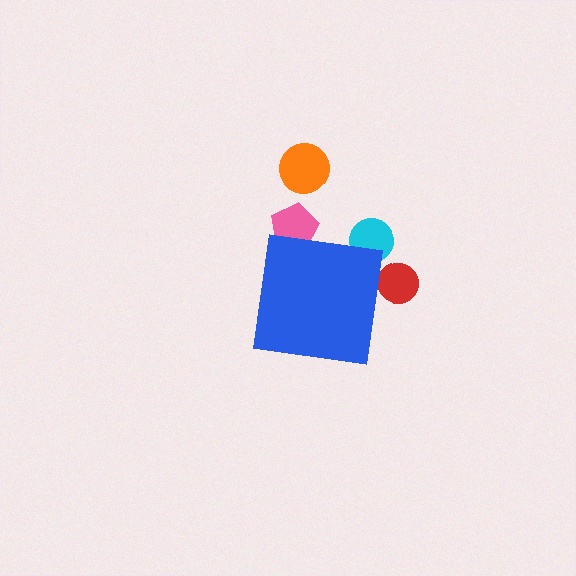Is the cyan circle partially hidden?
Yes, the cyan circle is partially hidden behind the blue square.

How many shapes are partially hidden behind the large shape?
3 shapes are partially hidden.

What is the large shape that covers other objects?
A blue square.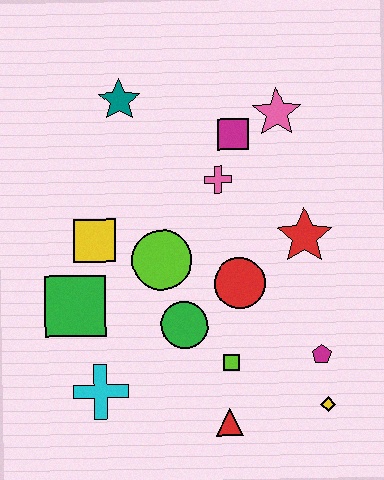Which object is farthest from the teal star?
The yellow diamond is farthest from the teal star.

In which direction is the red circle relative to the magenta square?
The red circle is below the magenta square.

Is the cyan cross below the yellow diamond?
No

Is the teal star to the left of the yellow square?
No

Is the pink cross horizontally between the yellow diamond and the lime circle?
Yes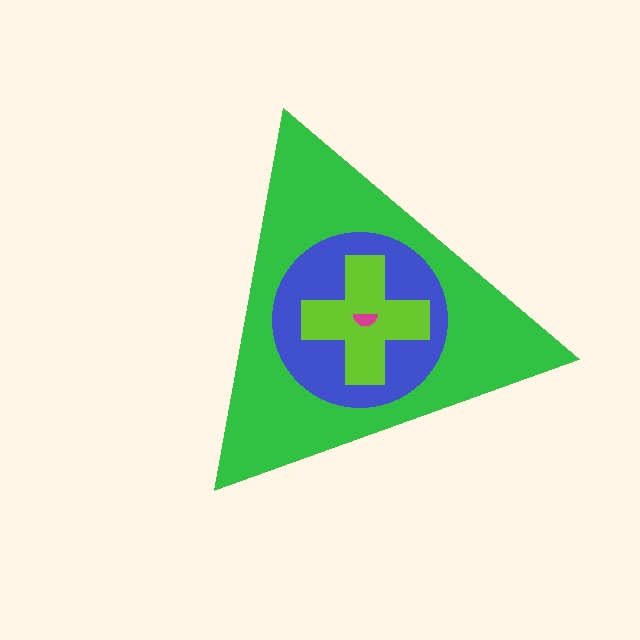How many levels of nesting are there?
4.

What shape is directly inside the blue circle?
The lime cross.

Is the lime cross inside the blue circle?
Yes.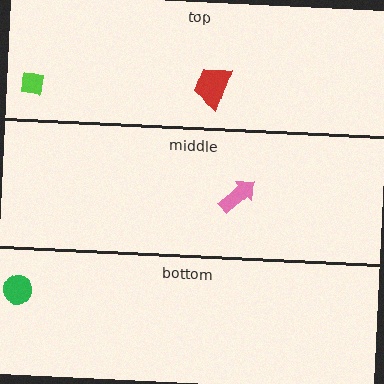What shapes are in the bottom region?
The green circle.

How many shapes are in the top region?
2.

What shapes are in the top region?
The red trapezoid, the lime square.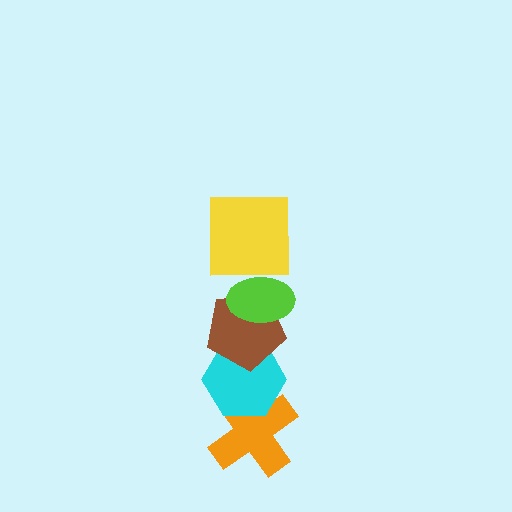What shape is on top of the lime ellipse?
The yellow square is on top of the lime ellipse.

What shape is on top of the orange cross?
The cyan hexagon is on top of the orange cross.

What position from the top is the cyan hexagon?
The cyan hexagon is 4th from the top.